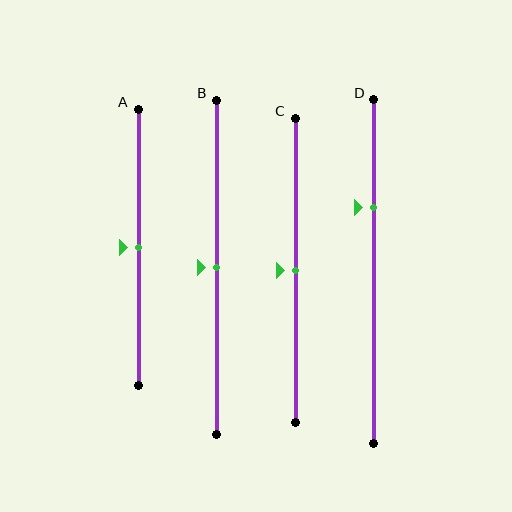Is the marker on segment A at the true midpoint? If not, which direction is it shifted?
Yes, the marker on segment A is at the true midpoint.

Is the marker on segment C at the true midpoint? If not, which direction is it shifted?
Yes, the marker on segment C is at the true midpoint.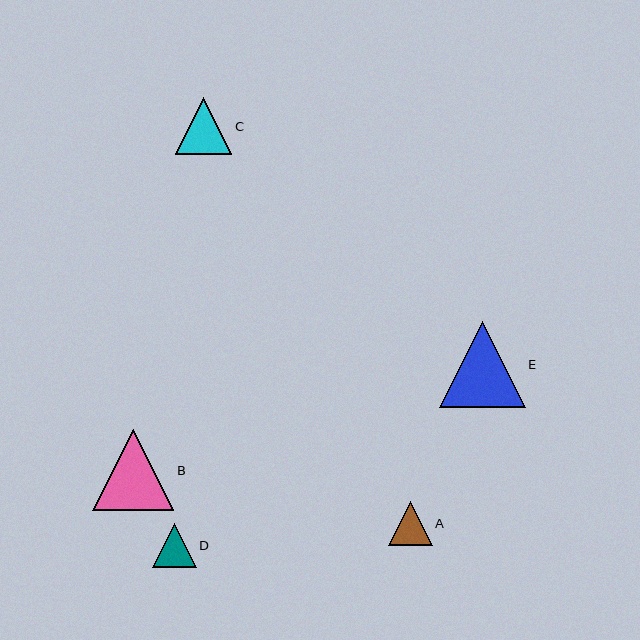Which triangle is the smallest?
Triangle D is the smallest with a size of approximately 44 pixels.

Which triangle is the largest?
Triangle E is the largest with a size of approximately 86 pixels.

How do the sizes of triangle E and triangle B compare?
Triangle E and triangle B are approximately the same size.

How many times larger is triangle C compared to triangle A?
Triangle C is approximately 1.3 times the size of triangle A.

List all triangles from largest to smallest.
From largest to smallest: E, B, C, A, D.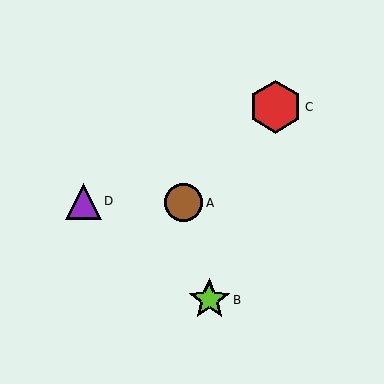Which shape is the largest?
The red hexagon (labeled C) is the largest.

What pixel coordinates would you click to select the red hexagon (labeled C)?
Click at (276, 107) to select the red hexagon C.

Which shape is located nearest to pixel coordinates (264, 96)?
The red hexagon (labeled C) at (276, 107) is nearest to that location.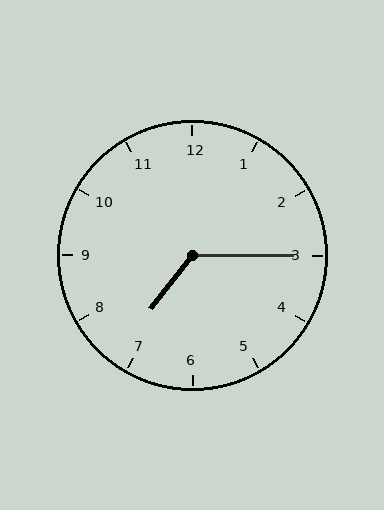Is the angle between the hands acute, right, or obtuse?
It is obtuse.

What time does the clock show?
7:15.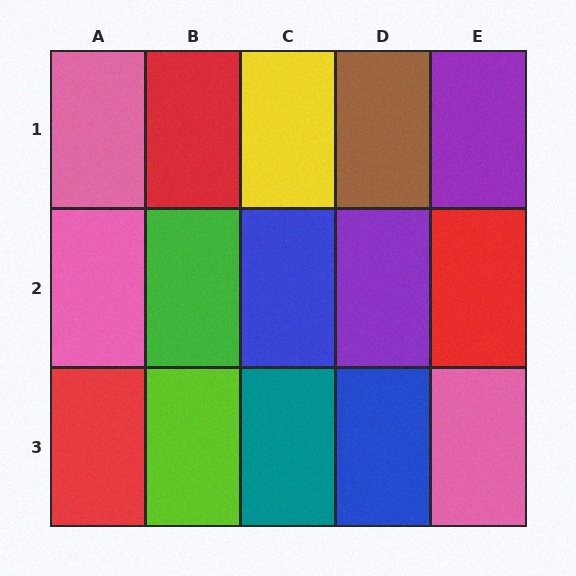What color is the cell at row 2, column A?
Pink.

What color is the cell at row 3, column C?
Teal.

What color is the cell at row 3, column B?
Lime.